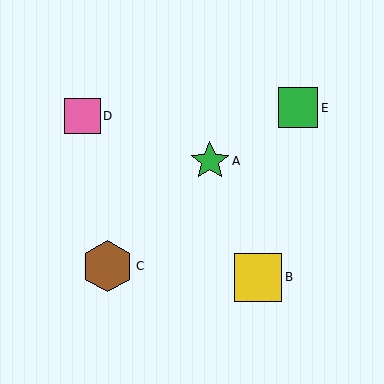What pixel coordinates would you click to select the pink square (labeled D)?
Click at (83, 116) to select the pink square D.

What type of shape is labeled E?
Shape E is a green square.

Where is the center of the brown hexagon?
The center of the brown hexagon is at (107, 266).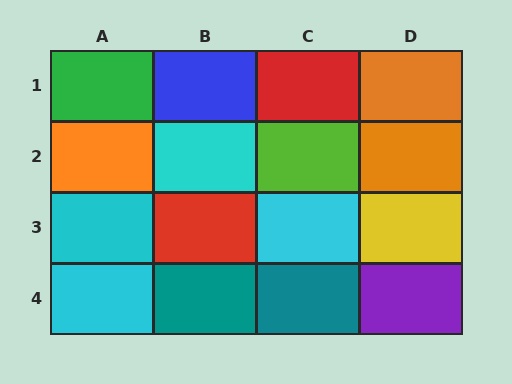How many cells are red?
2 cells are red.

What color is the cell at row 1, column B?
Blue.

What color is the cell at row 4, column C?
Teal.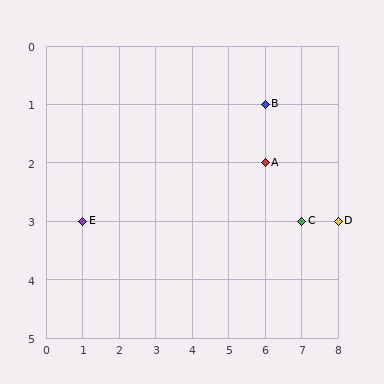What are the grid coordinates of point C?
Point C is at grid coordinates (7, 3).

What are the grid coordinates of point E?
Point E is at grid coordinates (1, 3).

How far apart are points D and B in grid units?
Points D and B are 2 columns and 2 rows apart (about 2.8 grid units diagonally).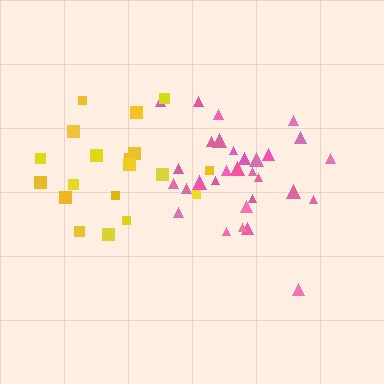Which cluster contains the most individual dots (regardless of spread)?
Pink (30).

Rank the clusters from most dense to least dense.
pink, yellow.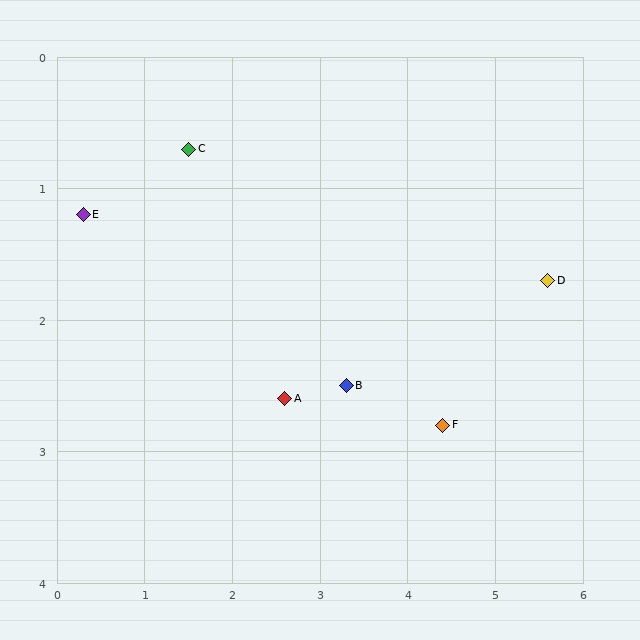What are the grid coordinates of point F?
Point F is at approximately (4.4, 2.8).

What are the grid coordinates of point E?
Point E is at approximately (0.3, 1.2).